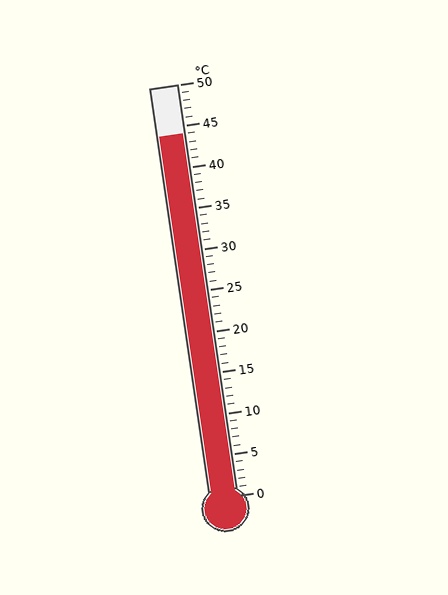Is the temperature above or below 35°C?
The temperature is above 35°C.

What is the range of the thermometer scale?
The thermometer scale ranges from 0°C to 50°C.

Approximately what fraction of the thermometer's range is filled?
The thermometer is filled to approximately 90% of its range.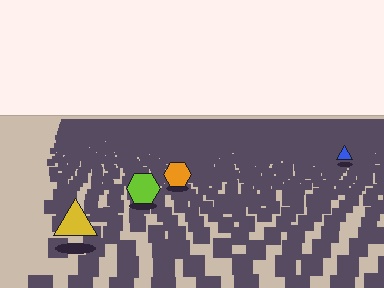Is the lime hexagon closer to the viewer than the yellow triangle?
No. The yellow triangle is closer — you can tell from the texture gradient: the ground texture is coarser near it.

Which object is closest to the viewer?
The yellow triangle is closest. The texture marks near it are larger and more spread out.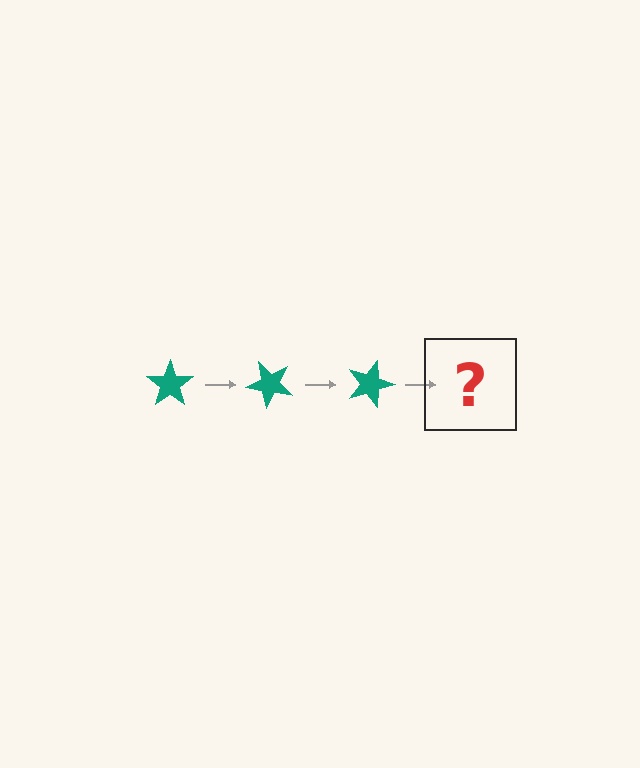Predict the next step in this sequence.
The next step is a teal star rotated 135 degrees.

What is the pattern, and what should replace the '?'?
The pattern is that the star rotates 45 degrees each step. The '?' should be a teal star rotated 135 degrees.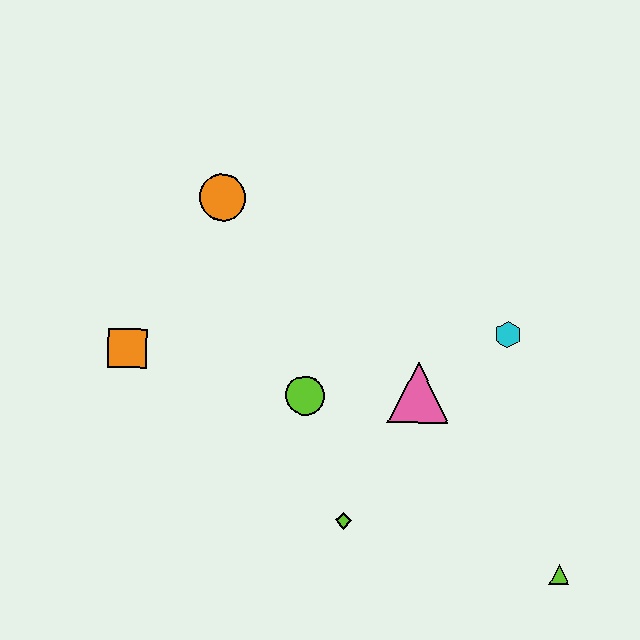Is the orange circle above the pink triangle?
Yes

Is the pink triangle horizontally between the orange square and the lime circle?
No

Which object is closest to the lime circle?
The pink triangle is closest to the lime circle.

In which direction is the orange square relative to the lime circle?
The orange square is to the left of the lime circle.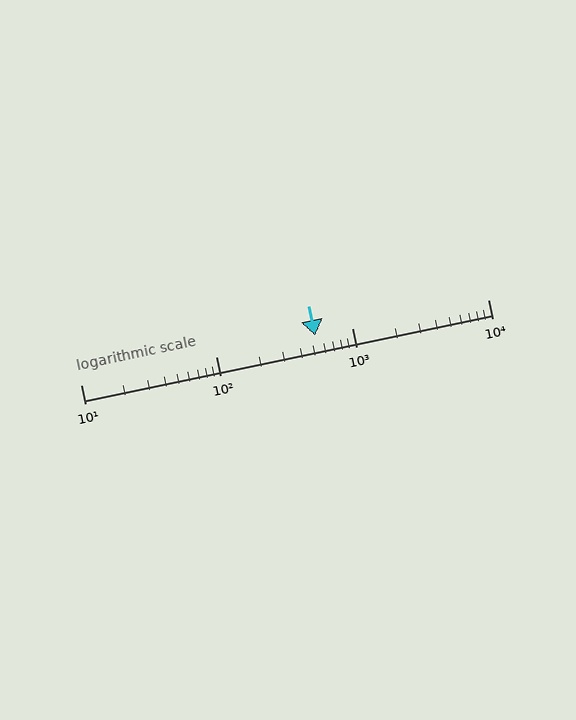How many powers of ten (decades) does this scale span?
The scale spans 3 decades, from 10 to 10000.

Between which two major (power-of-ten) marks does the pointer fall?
The pointer is between 100 and 1000.